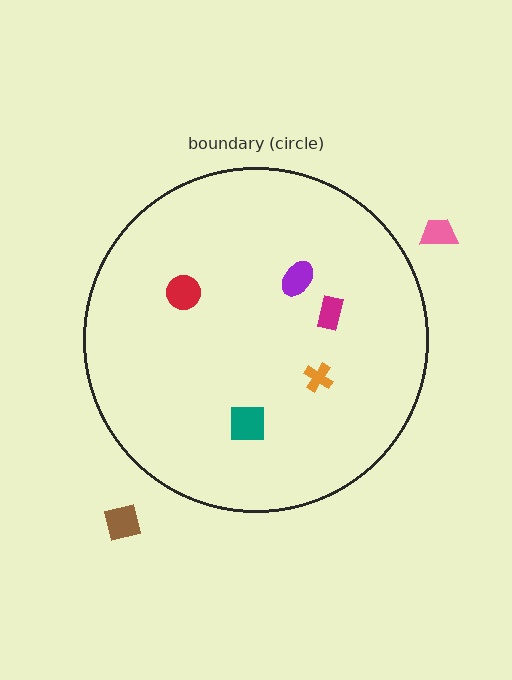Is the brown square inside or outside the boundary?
Outside.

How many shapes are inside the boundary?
5 inside, 2 outside.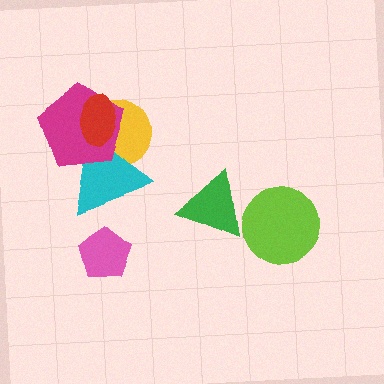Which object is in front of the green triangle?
The lime circle is in front of the green triangle.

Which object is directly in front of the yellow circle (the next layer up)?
The cyan triangle is directly in front of the yellow circle.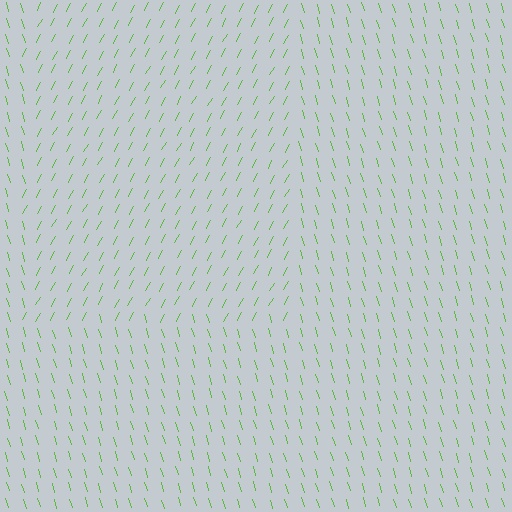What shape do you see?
I see a rectangle.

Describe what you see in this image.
The image is filled with small lime line segments. A rectangle region in the image has lines oriented differently from the surrounding lines, creating a visible texture boundary.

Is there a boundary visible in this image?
Yes, there is a texture boundary formed by a change in line orientation.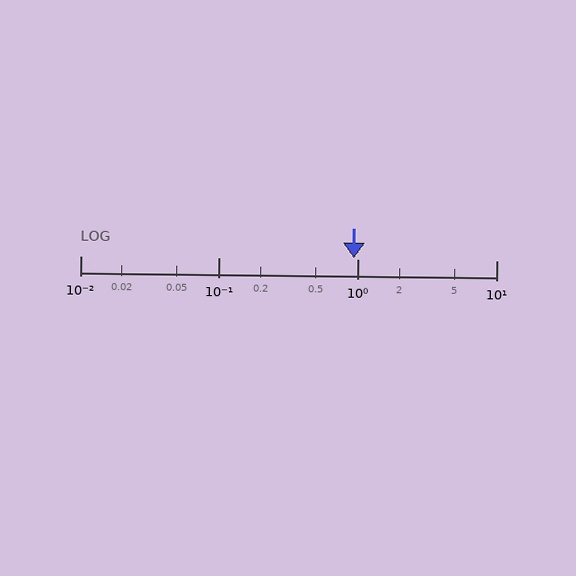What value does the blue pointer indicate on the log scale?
The pointer indicates approximately 0.94.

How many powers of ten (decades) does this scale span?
The scale spans 3 decades, from 0.01 to 10.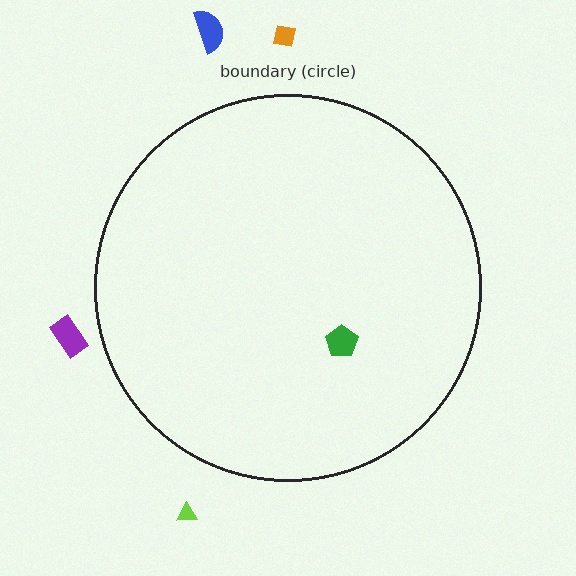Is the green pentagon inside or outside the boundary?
Inside.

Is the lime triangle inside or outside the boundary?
Outside.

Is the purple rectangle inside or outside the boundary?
Outside.